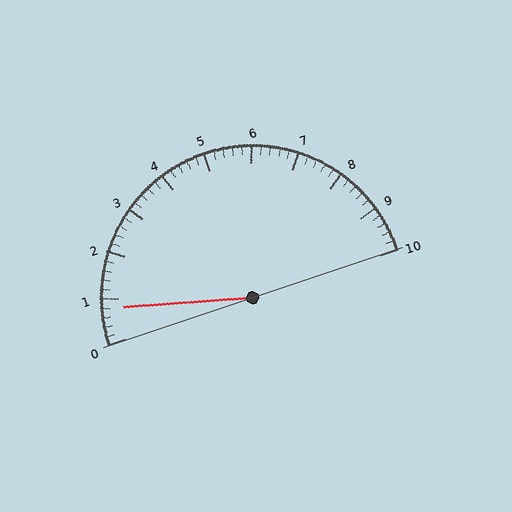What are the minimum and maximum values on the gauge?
The gauge ranges from 0 to 10.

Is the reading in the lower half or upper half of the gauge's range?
The reading is in the lower half of the range (0 to 10).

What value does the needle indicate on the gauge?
The needle indicates approximately 0.8.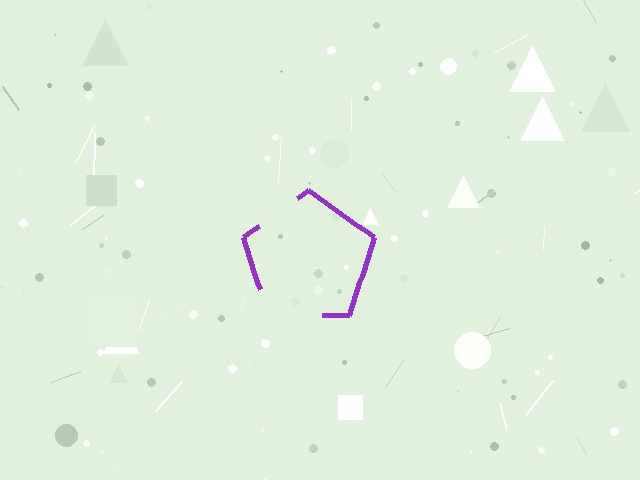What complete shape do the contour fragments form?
The contour fragments form a pentagon.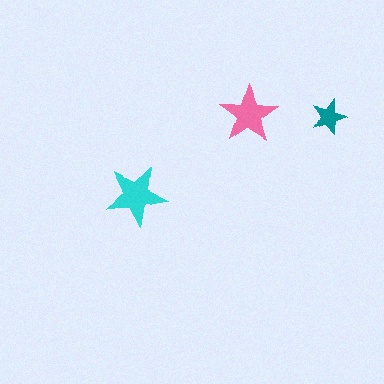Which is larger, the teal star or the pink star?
The pink one.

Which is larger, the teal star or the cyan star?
The cyan one.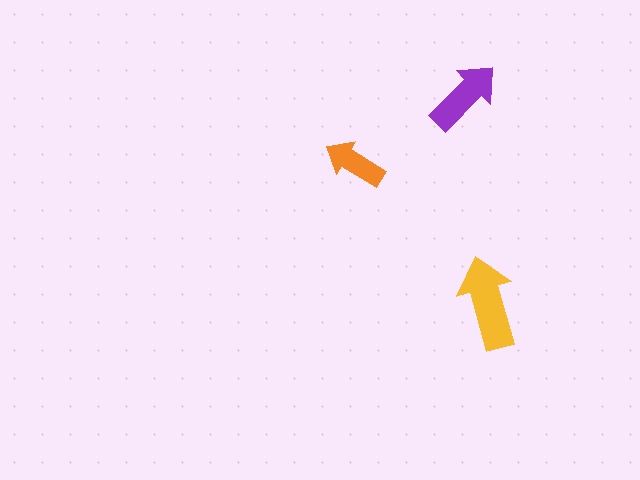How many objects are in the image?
There are 3 objects in the image.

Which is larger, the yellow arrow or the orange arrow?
The yellow one.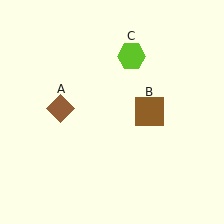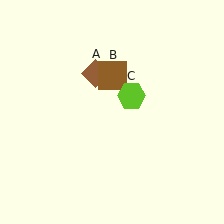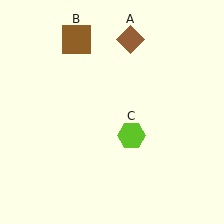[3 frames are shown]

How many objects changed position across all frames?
3 objects changed position: brown diamond (object A), brown square (object B), lime hexagon (object C).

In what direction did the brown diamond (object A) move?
The brown diamond (object A) moved up and to the right.